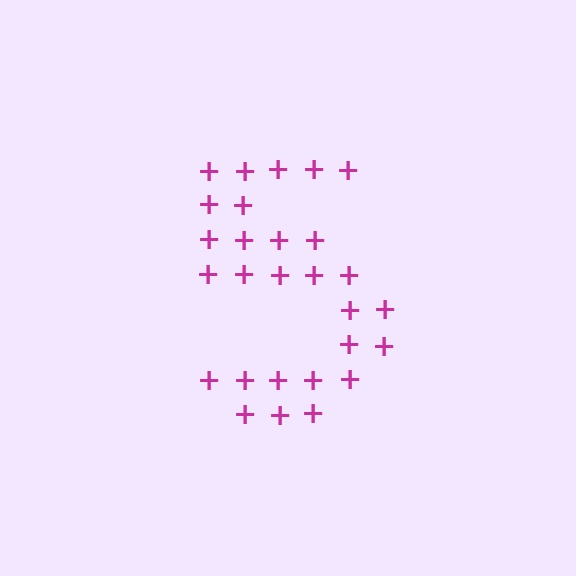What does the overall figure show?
The overall figure shows the digit 5.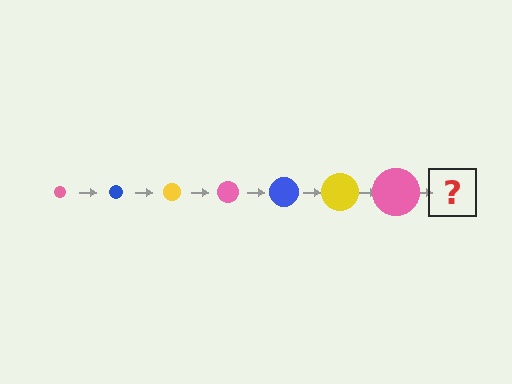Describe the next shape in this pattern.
It should be a blue circle, larger than the previous one.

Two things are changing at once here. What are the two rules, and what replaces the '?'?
The two rules are that the circle grows larger each step and the color cycles through pink, blue, and yellow. The '?' should be a blue circle, larger than the previous one.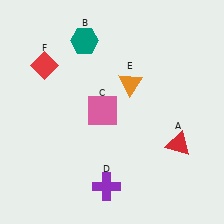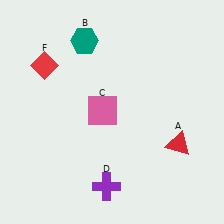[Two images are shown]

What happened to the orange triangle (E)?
The orange triangle (E) was removed in Image 2. It was in the top-right area of Image 1.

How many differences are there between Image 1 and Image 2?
There is 1 difference between the two images.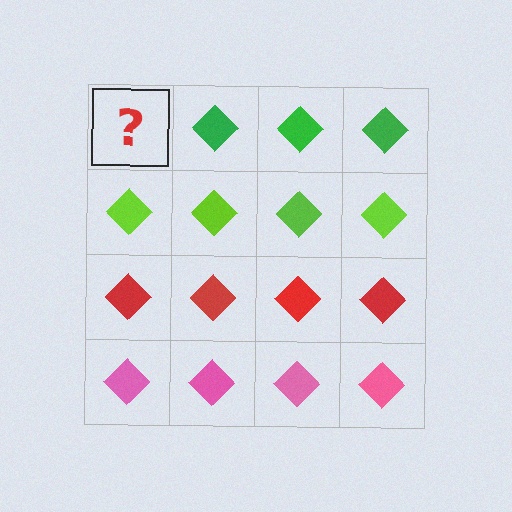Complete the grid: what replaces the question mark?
The question mark should be replaced with a green diamond.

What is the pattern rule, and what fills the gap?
The rule is that each row has a consistent color. The gap should be filled with a green diamond.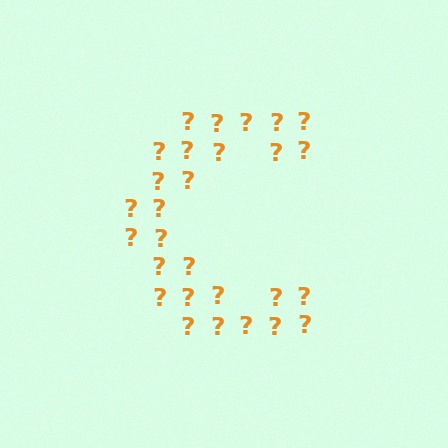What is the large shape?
The large shape is the letter C.